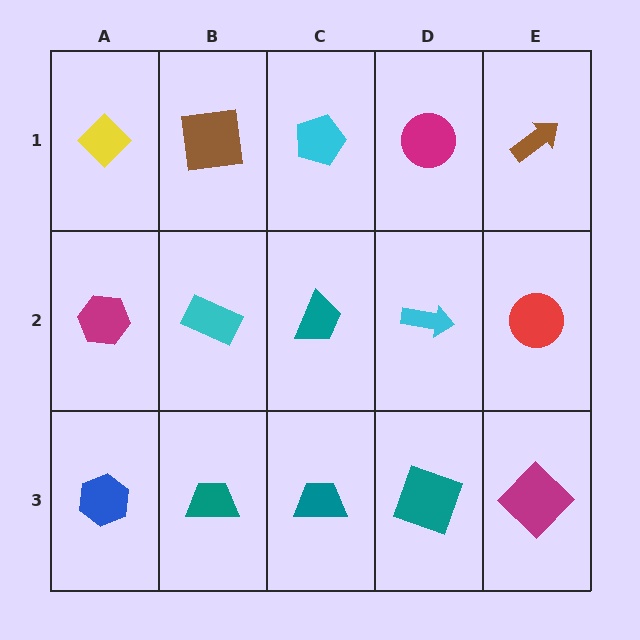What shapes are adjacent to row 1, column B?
A cyan rectangle (row 2, column B), a yellow diamond (row 1, column A), a cyan pentagon (row 1, column C).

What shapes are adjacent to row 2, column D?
A magenta circle (row 1, column D), a teal square (row 3, column D), a teal trapezoid (row 2, column C), a red circle (row 2, column E).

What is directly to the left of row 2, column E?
A cyan arrow.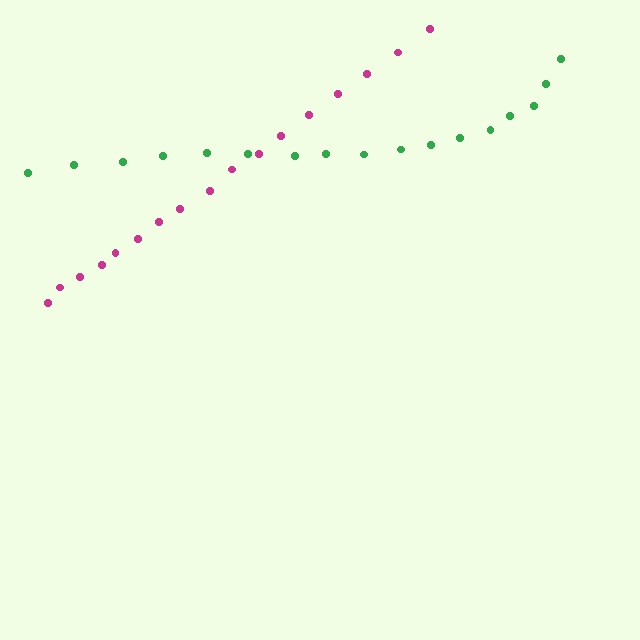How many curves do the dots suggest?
There are 2 distinct paths.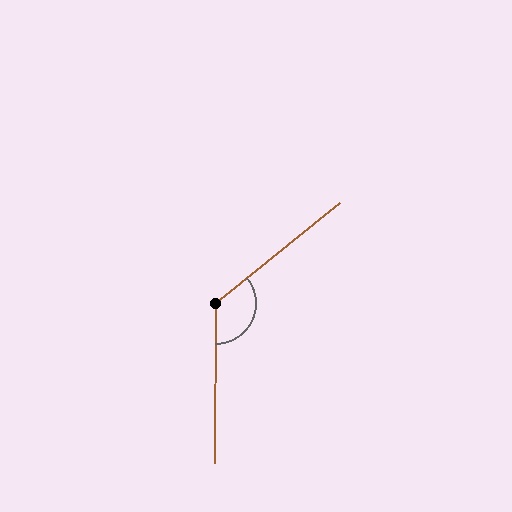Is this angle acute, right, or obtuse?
It is obtuse.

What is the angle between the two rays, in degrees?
Approximately 129 degrees.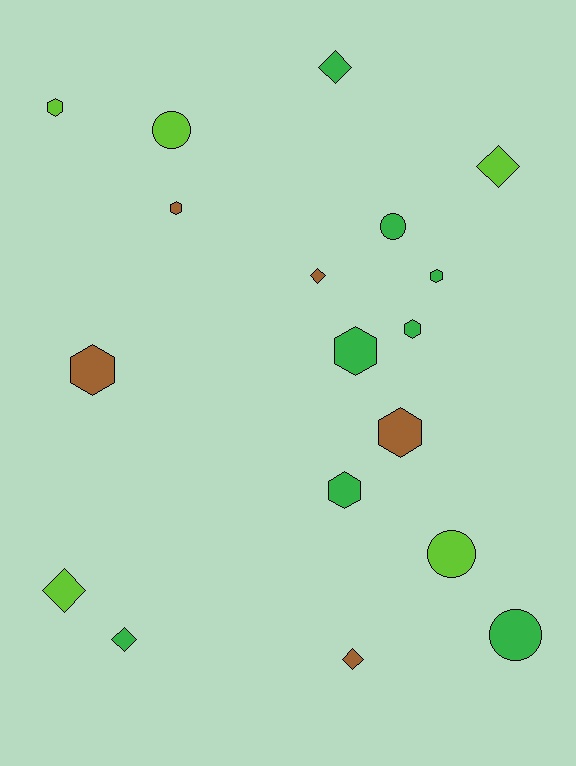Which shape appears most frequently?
Hexagon, with 8 objects.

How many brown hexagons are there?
There are 3 brown hexagons.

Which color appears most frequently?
Green, with 8 objects.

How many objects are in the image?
There are 18 objects.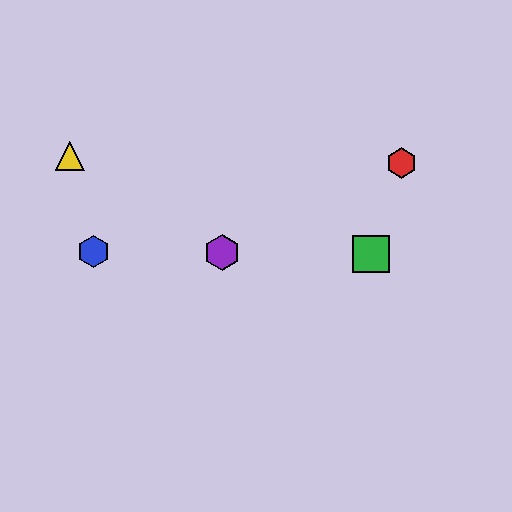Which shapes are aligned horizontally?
The blue hexagon, the green square, the purple hexagon are aligned horizontally.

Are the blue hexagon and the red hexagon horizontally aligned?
No, the blue hexagon is at y≈251 and the red hexagon is at y≈163.